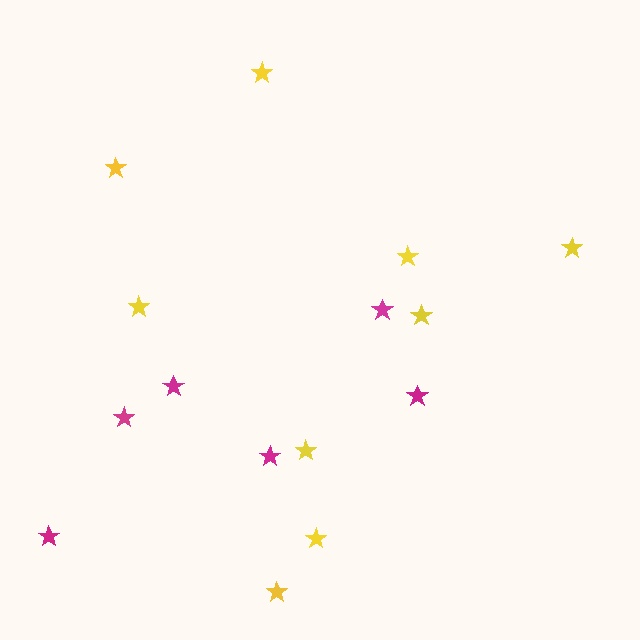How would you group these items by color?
There are 2 groups: one group of magenta stars (6) and one group of yellow stars (9).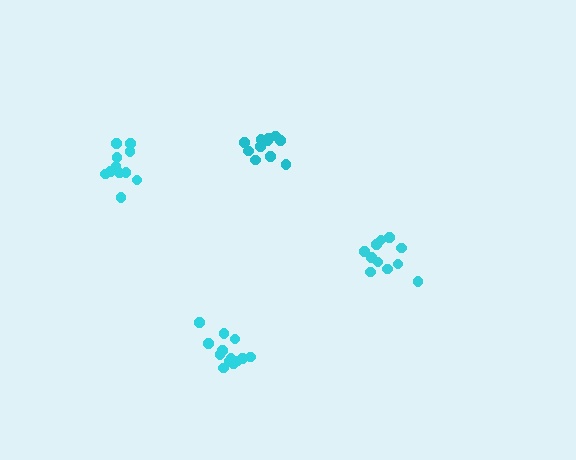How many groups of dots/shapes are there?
There are 4 groups.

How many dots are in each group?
Group 1: 13 dots, Group 2: 11 dots, Group 3: 11 dots, Group 4: 11 dots (46 total).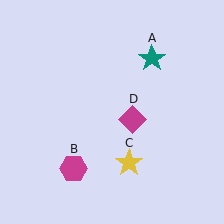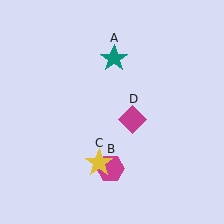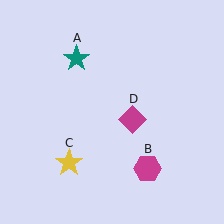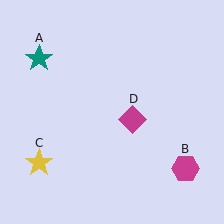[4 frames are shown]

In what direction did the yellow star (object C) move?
The yellow star (object C) moved left.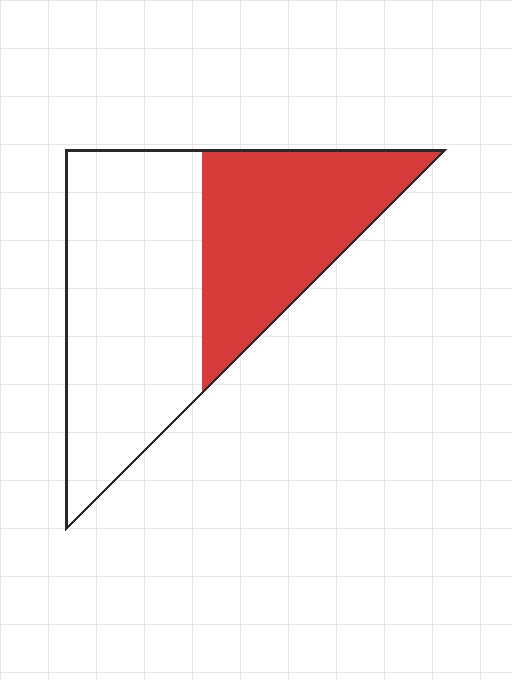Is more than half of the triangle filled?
No.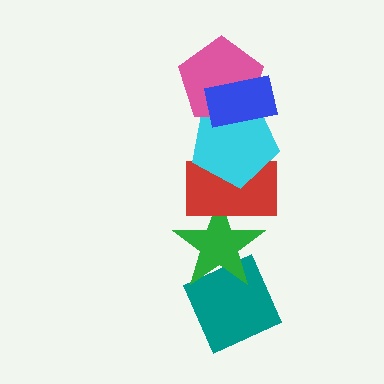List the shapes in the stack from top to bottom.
From top to bottom: the blue rectangle, the pink pentagon, the cyan pentagon, the red rectangle, the green star, the teal diamond.